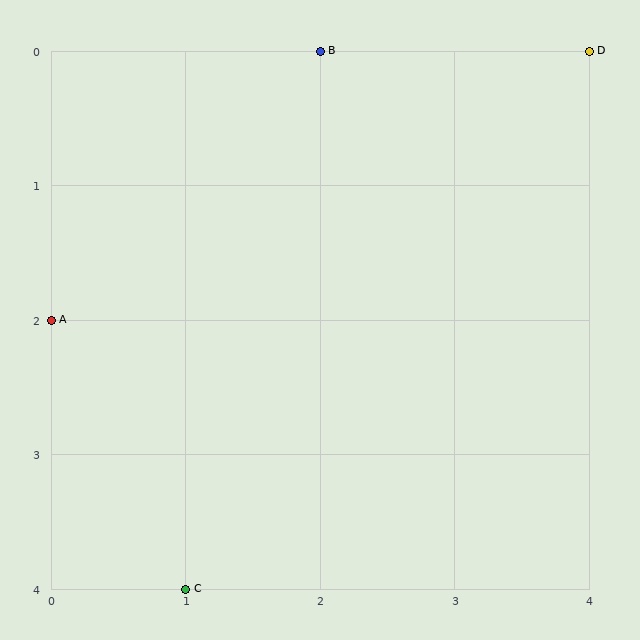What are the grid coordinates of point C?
Point C is at grid coordinates (1, 4).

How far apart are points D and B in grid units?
Points D and B are 2 columns apart.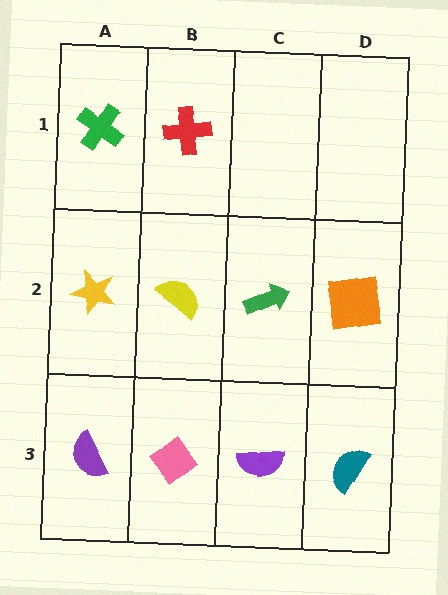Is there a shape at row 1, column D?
No, that cell is empty.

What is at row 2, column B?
A yellow semicircle.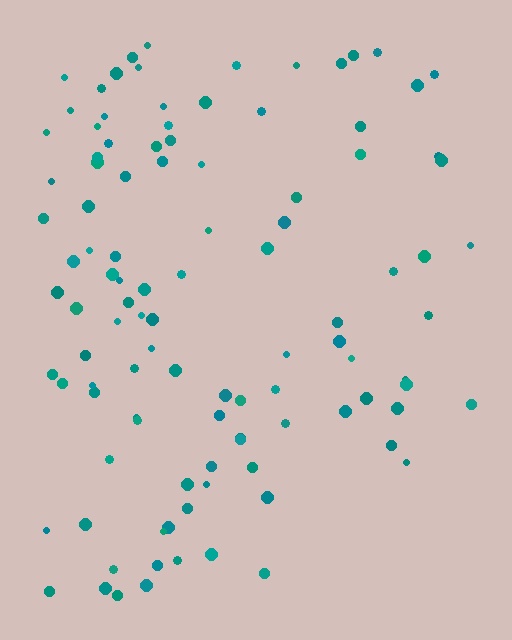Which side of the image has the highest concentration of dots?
The left.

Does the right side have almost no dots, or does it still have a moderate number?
Still a moderate number, just noticeably fewer than the left.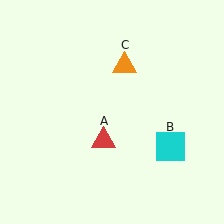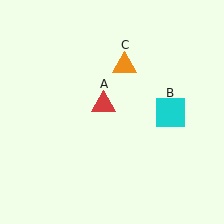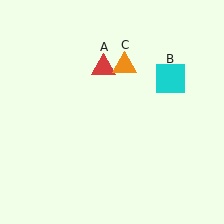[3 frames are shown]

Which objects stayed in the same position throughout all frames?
Orange triangle (object C) remained stationary.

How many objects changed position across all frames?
2 objects changed position: red triangle (object A), cyan square (object B).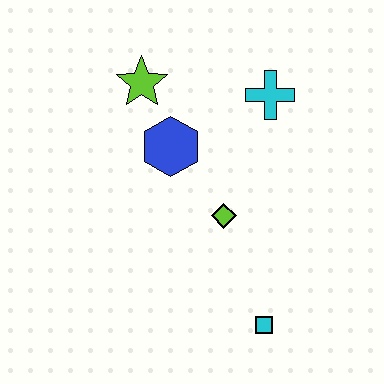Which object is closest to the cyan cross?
The blue hexagon is closest to the cyan cross.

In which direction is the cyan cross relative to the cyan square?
The cyan cross is above the cyan square.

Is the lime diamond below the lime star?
Yes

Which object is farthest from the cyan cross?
The cyan square is farthest from the cyan cross.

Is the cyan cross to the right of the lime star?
Yes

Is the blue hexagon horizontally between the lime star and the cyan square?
Yes